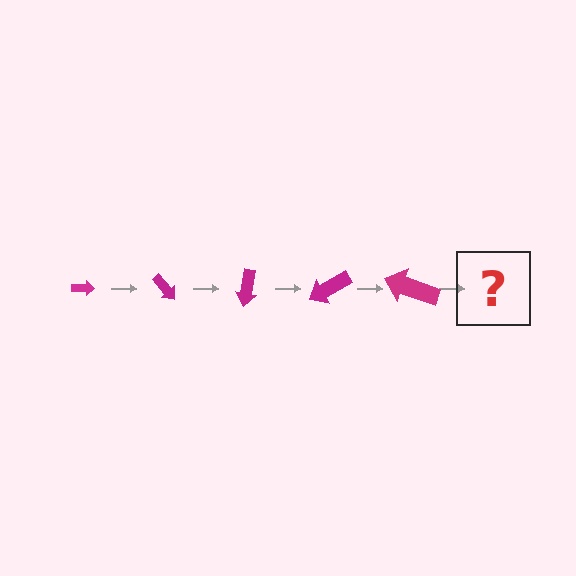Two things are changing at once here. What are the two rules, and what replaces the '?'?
The two rules are that the arrow grows larger each step and it rotates 50 degrees each step. The '?' should be an arrow, larger than the previous one and rotated 250 degrees from the start.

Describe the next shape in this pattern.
It should be an arrow, larger than the previous one and rotated 250 degrees from the start.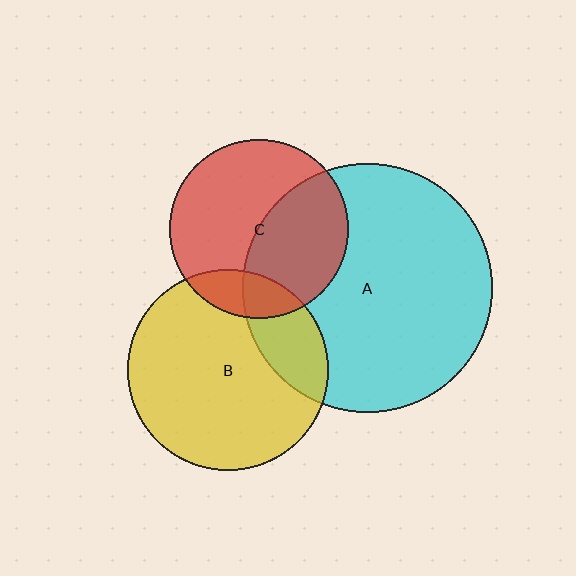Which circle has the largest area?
Circle A (cyan).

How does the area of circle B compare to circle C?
Approximately 1.3 times.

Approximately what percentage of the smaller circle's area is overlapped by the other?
Approximately 45%.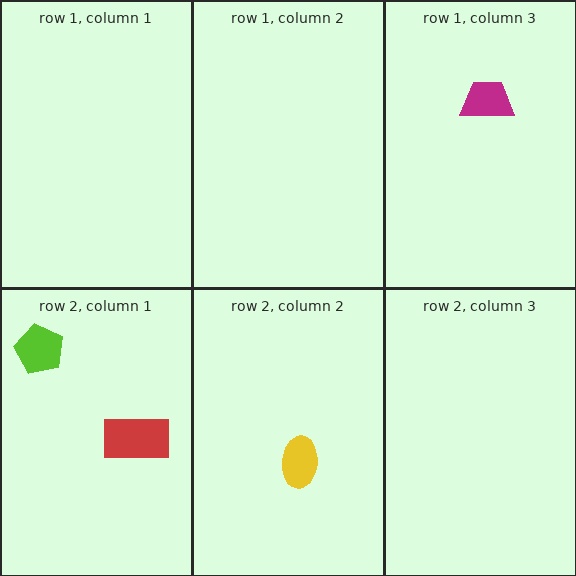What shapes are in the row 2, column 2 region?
The yellow ellipse.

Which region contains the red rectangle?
The row 2, column 1 region.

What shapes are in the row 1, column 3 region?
The magenta trapezoid.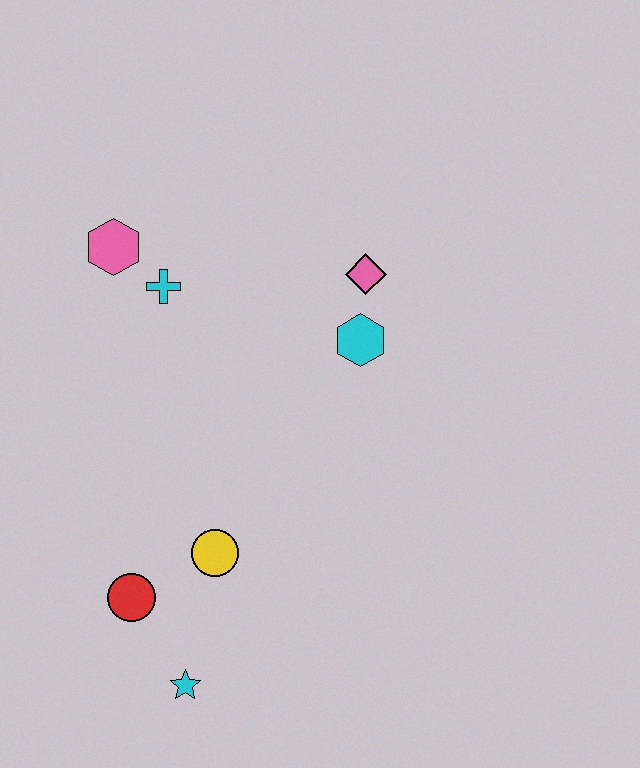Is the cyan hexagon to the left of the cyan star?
No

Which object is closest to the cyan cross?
The pink hexagon is closest to the cyan cross.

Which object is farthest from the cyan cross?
The cyan star is farthest from the cyan cross.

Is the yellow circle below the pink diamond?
Yes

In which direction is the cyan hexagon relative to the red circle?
The cyan hexagon is above the red circle.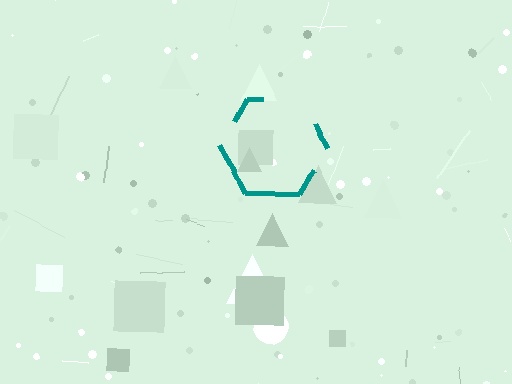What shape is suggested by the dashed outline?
The dashed outline suggests a hexagon.